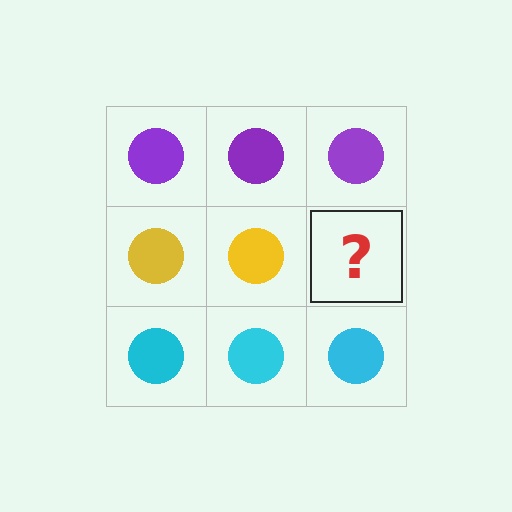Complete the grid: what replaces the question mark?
The question mark should be replaced with a yellow circle.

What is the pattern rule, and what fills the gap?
The rule is that each row has a consistent color. The gap should be filled with a yellow circle.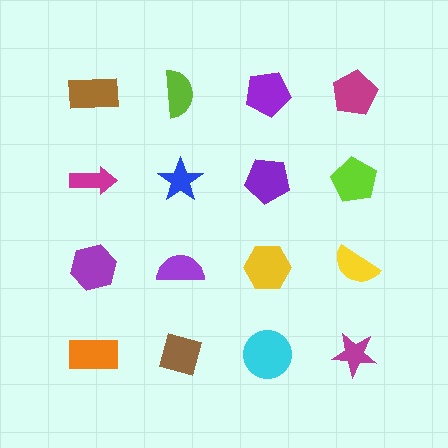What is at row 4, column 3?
A cyan circle.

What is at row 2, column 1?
A magenta arrow.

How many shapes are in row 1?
4 shapes.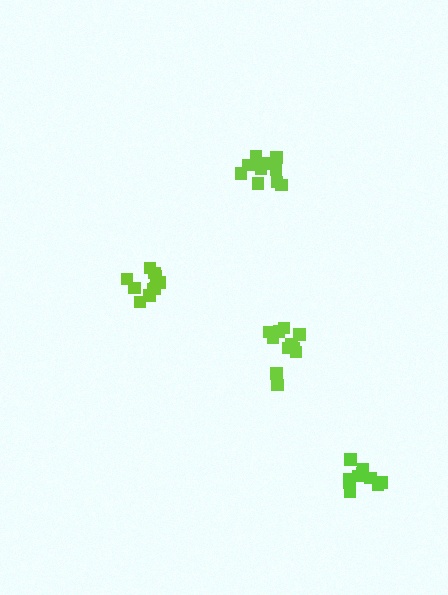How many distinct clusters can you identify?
There are 4 distinct clusters.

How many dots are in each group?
Group 1: 10 dots, Group 2: 10 dots, Group 3: 10 dots, Group 4: 12 dots (42 total).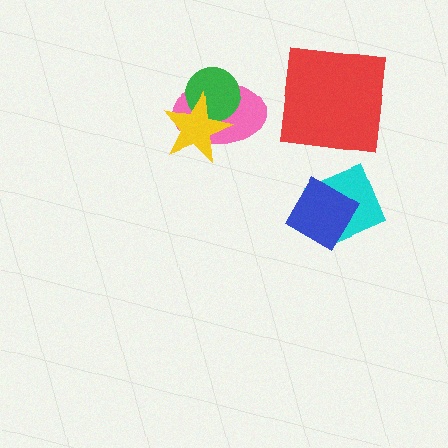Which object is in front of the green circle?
The yellow star is in front of the green circle.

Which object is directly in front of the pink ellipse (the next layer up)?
The green circle is directly in front of the pink ellipse.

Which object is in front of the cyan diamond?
The blue diamond is in front of the cyan diamond.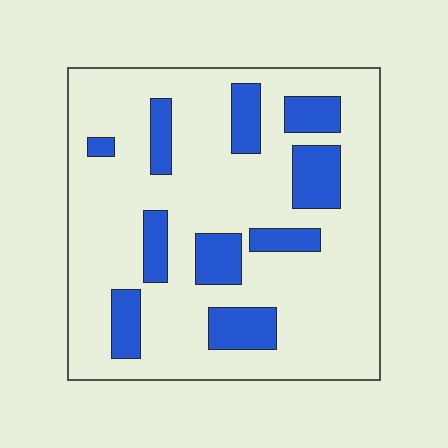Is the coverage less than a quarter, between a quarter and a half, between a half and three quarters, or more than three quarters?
Less than a quarter.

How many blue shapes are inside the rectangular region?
10.